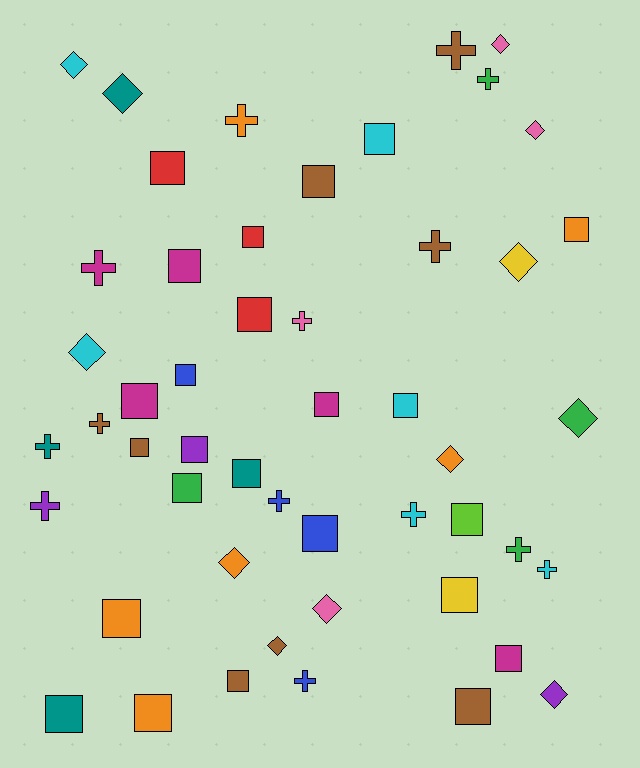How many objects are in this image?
There are 50 objects.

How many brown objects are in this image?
There are 8 brown objects.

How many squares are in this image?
There are 24 squares.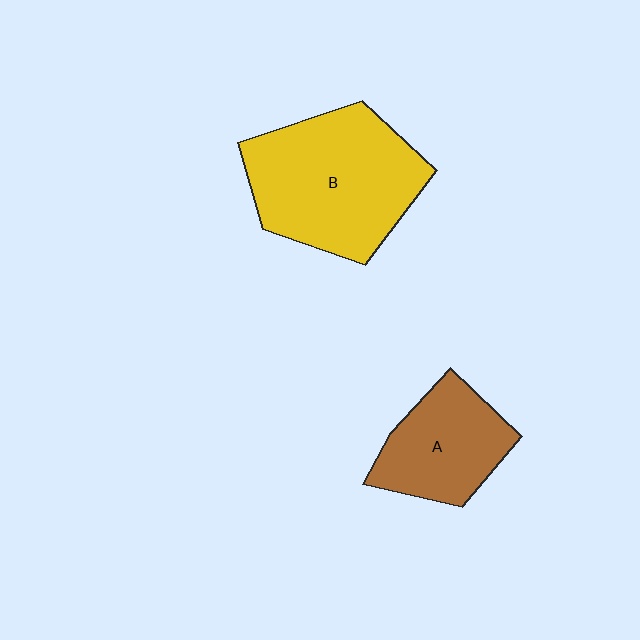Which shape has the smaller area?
Shape A (brown).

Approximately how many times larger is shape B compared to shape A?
Approximately 1.7 times.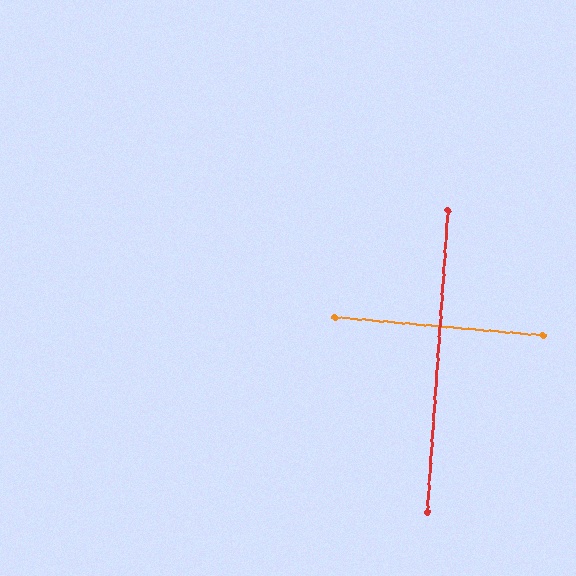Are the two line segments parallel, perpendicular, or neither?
Perpendicular — they meet at approximately 89°.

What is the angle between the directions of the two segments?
Approximately 89 degrees.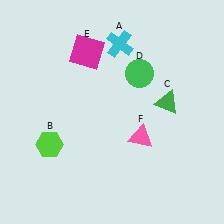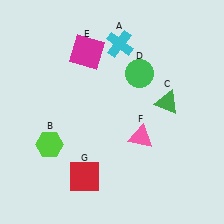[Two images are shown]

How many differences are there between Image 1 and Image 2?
There is 1 difference between the two images.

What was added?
A red square (G) was added in Image 2.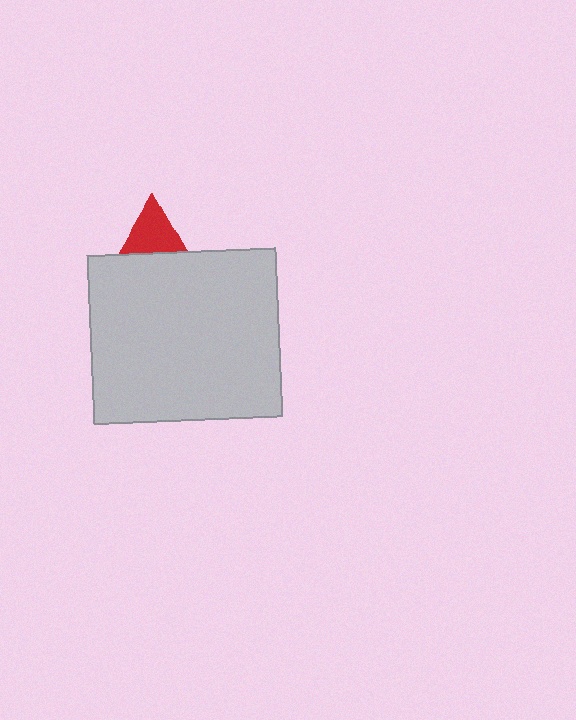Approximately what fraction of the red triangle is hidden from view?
Roughly 59% of the red triangle is hidden behind the light gray rectangle.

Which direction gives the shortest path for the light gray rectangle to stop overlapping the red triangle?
Moving down gives the shortest separation.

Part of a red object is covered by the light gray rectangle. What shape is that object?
It is a triangle.